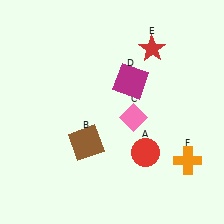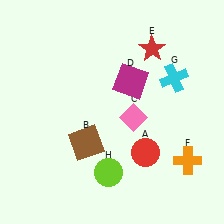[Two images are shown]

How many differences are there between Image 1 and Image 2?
There are 2 differences between the two images.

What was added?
A cyan cross (G), a lime circle (H) were added in Image 2.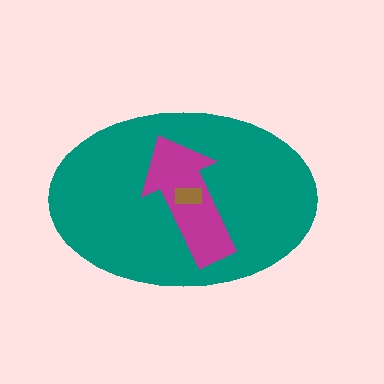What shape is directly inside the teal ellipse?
The magenta arrow.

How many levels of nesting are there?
3.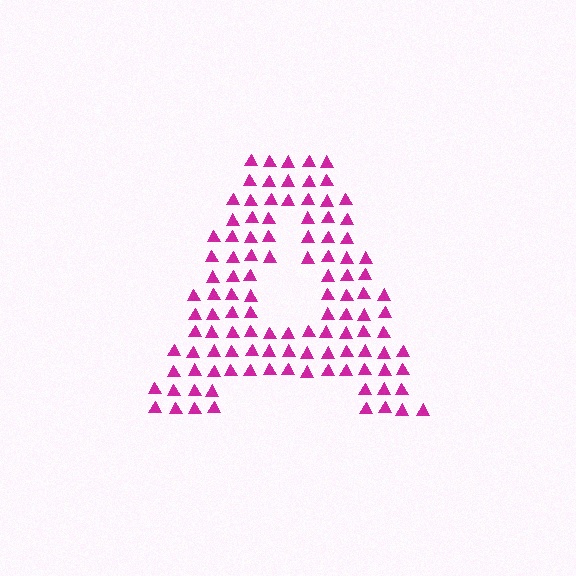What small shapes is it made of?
It is made of small triangles.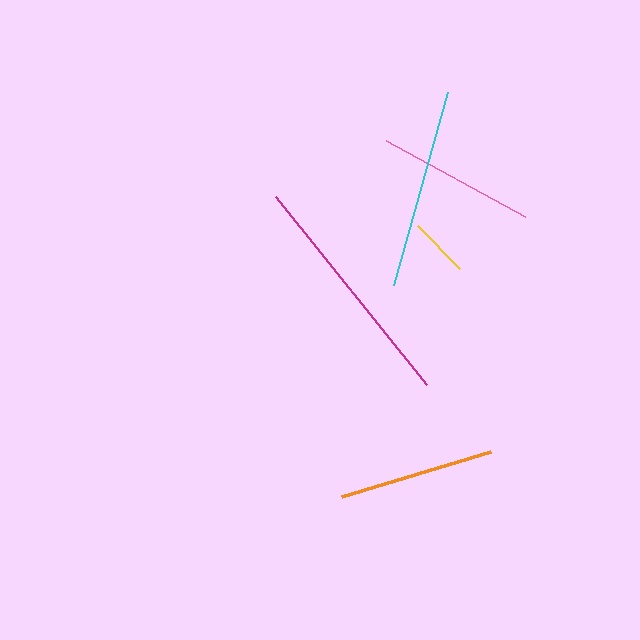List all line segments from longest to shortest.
From longest to shortest: magenta, cyan, pink, orange, yellow.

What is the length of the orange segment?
The orange segment is approximately 156 pixels long.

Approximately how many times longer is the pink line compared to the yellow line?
The pink line is approximately 2.6 times the length of the yellow line.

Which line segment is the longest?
The magenta line is the longest at approximately 241 pixels.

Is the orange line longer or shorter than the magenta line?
The magenta line is longer than the orange line.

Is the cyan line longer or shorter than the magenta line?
The magenta line is longer than the cyan line.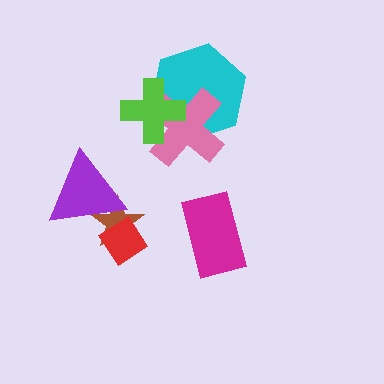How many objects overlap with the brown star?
2 objects overlap with the brown star.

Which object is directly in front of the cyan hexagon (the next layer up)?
The pink cross is directly in front of the cyan hexagon.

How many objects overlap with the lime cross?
2 objects overlap with the lime cross.